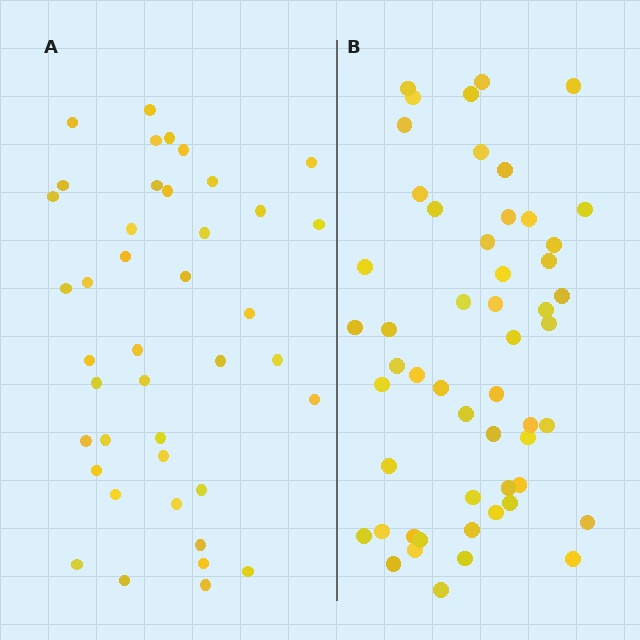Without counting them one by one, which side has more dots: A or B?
Region B (the right region) has more dots.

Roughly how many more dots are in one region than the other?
Region B has roughly 12 or so more dots than region A.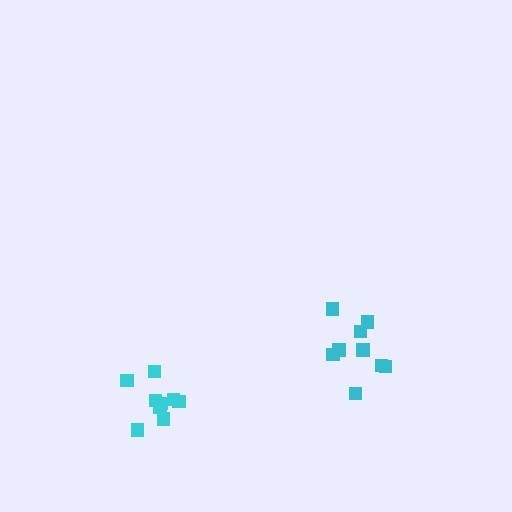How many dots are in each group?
Group 1: 10 dots, Group 2: 9 dots (19 total).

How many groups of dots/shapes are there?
There are 2 groups.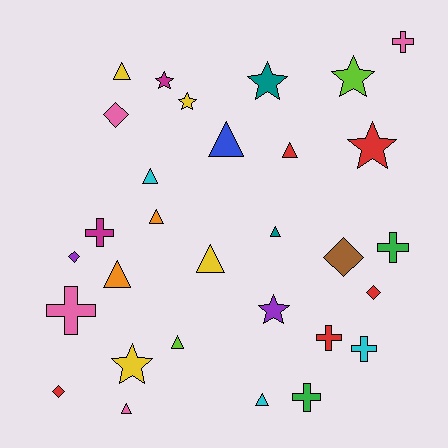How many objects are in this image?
There are 30 objects.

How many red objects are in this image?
There are 5 red objects.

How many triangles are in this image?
There are 11 triangles.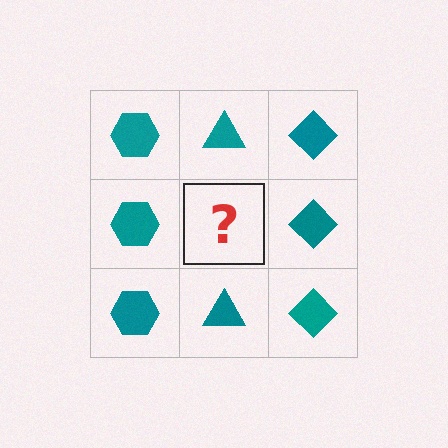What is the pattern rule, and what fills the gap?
The rule is that each column has a consistent shape. The gap should be filled with a teal triangle.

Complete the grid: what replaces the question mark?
The question mark should be replaced with a teal triangle.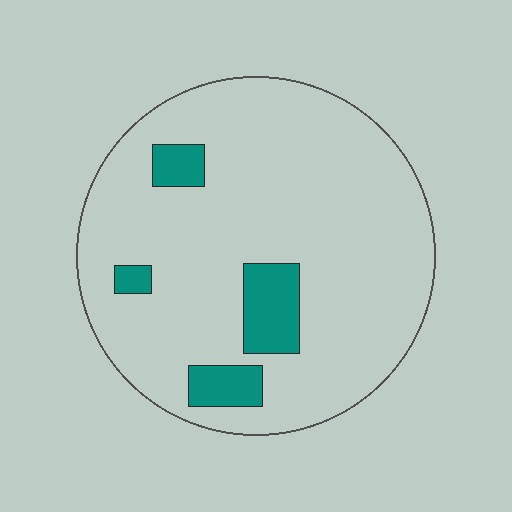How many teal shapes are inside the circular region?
4.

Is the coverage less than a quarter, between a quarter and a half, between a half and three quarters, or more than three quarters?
Less than a quarter.